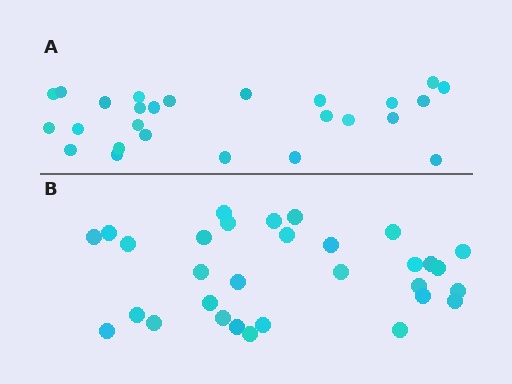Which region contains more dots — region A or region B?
Region B (the bottom region) has more dots.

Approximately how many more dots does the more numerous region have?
Region B has about 5 more dots than region A.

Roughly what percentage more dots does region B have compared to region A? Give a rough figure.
About 20% more.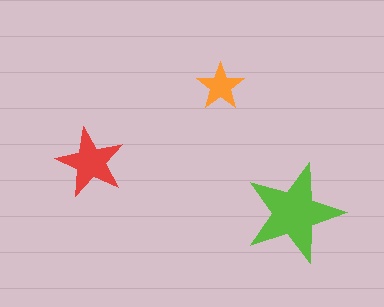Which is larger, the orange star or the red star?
The red one.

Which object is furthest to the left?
The red star is leftmost.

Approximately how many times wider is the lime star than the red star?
About 1.5 times wider.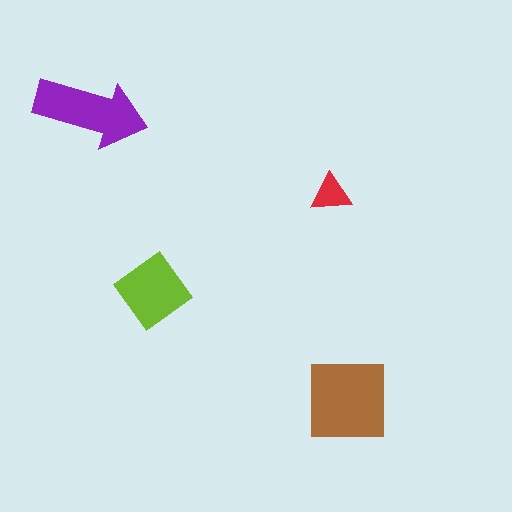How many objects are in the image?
There are 4 objects in the image.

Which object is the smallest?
The red triangle.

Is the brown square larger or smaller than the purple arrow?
Larger.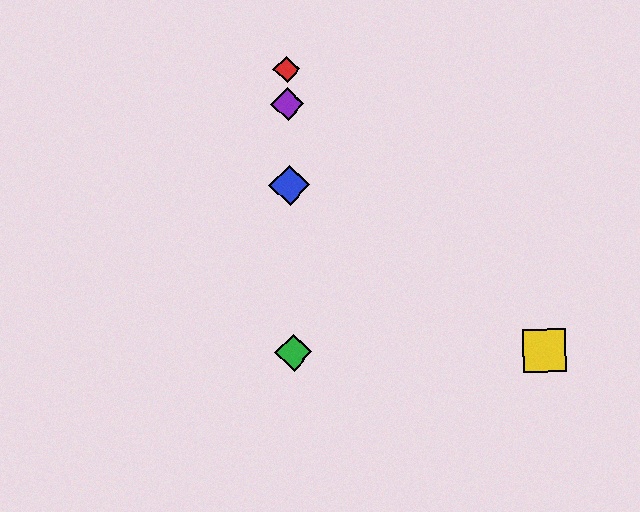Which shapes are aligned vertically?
The red diamond, the blue diamond, the green diamond, the purple diamond are aligned vertically.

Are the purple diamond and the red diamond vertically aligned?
Yes, both are at x≈287.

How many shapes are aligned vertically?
4 shapes (the red diamond, the blue diamond, the green diamond, the purple diamond) are aligned vertically.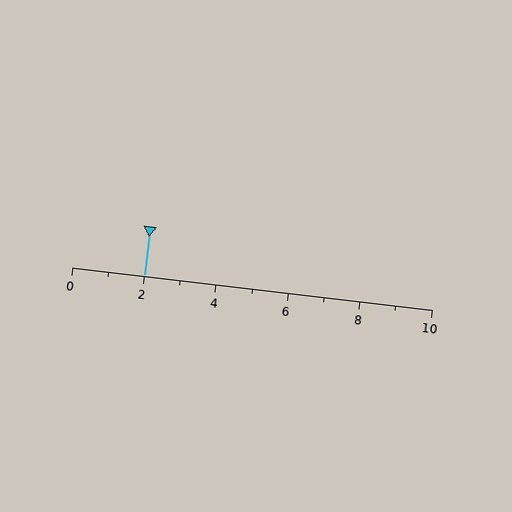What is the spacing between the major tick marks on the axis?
The major ticks are spaced 2 apart.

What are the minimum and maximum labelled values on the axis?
The axis runs from 0 to 10.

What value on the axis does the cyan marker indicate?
The marker indicates approximately 2.